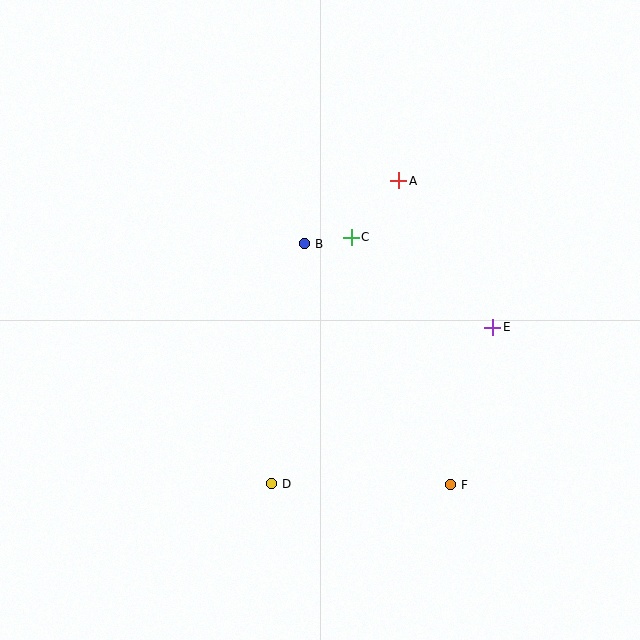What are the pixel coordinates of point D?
Point D is at (272, 484).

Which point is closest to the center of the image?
Point B at (305, 244) is closest to the center.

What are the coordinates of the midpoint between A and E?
The midpoint between A and E is at (446, 254).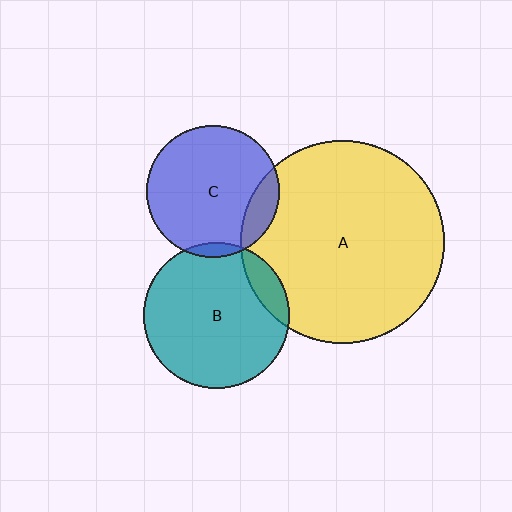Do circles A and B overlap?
Yes.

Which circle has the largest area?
Circle A (yellow).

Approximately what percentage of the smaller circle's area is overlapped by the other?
Approximately 10%.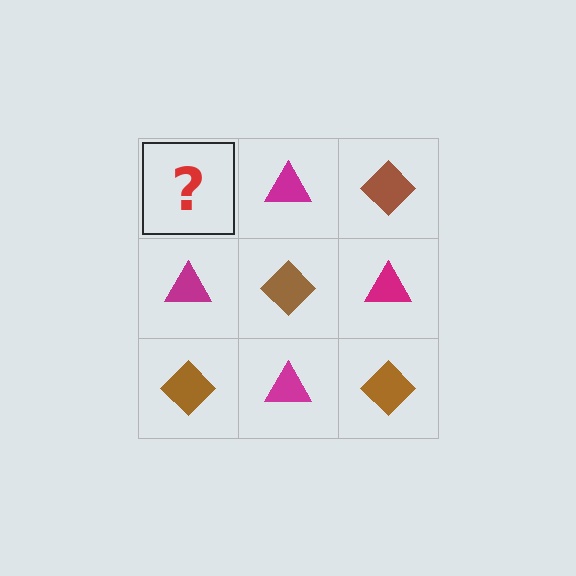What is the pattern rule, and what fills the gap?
The rule is that it alternates brown diamond and magenta triangle in a checkerboard pattern. The gap should be filled with a brown diamond.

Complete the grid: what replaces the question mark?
The question mark should be replaced with a brown diamond.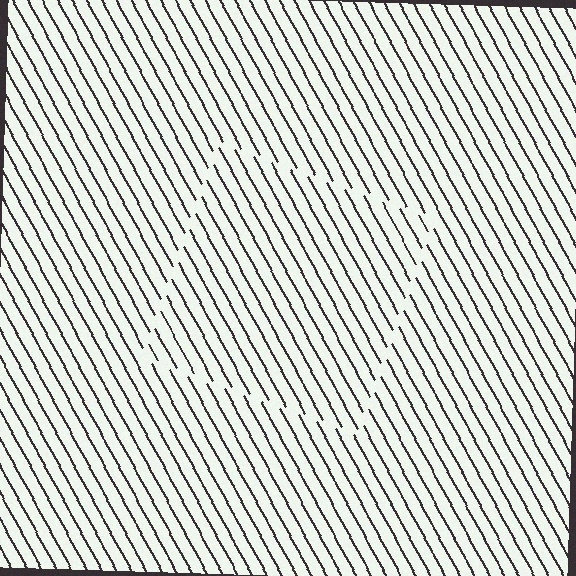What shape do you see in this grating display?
An illusory square. The interior of the shape contains the same grating, shifted by half a period — the contour is defined by the phase discontinuity where line-ends from the inner and outer gratings abut.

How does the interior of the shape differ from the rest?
The interior of the shape contains the same grating, shifted by half a period — the contour is defined by the phase discontinuity where line-ends from the inner and outer gratings abut.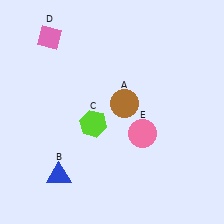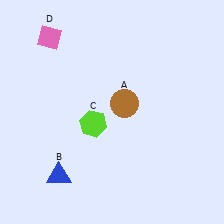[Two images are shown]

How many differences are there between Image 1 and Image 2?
There is 1 difference between the two images.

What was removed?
The pink circle (E) was removed in Image 2.